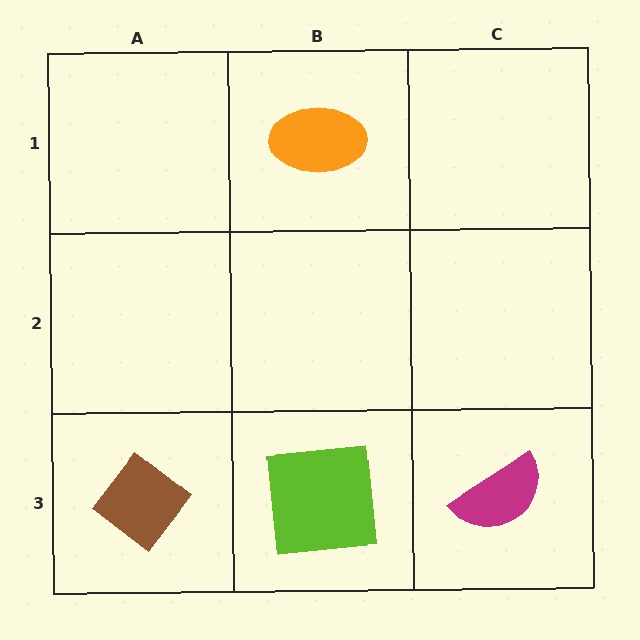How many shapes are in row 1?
1 shape.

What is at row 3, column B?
A lime square.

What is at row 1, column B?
An orange ellipse.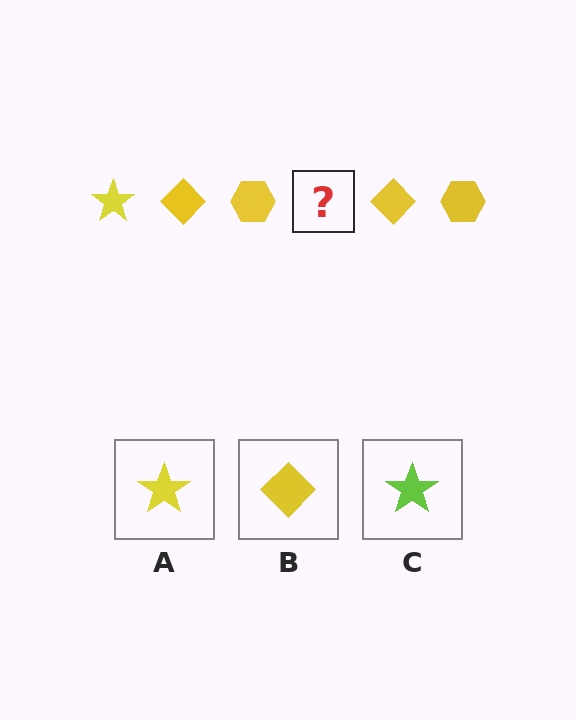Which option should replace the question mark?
Option A.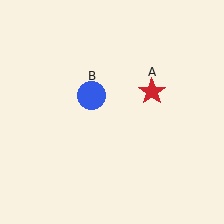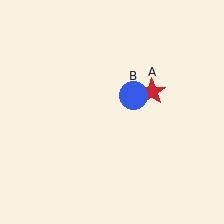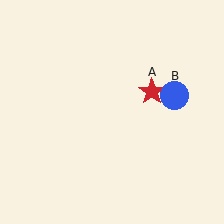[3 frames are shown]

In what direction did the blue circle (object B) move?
The blue circle (object B) moved right.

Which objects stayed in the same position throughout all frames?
Red star (object A) remained stationary.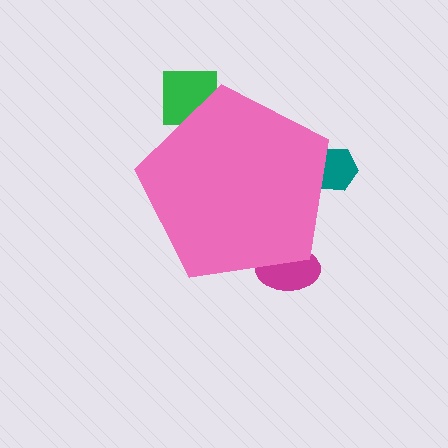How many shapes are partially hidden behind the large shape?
3 shapes are partially hidden.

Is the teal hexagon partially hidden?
Yes, the teal hexagon is partially hidden behind the pink pentagon.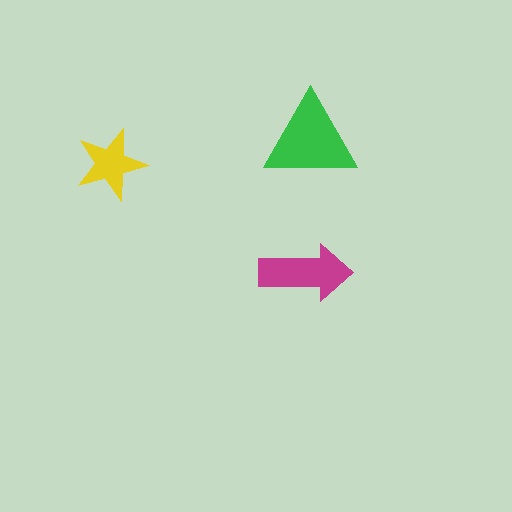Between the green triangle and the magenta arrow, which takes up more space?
The green triangle.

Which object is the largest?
The green triangle.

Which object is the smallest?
The yellow star.